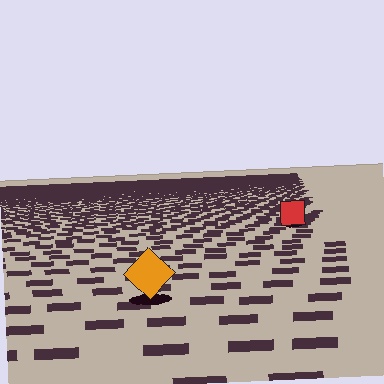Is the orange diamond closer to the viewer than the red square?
Yes. The orange diamond is closer — you can tell from the texture gradient: the ground texture is coarser near it.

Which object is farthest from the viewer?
The red square is farthest from the viewer. It appears smaller and the ground texture around it is denser.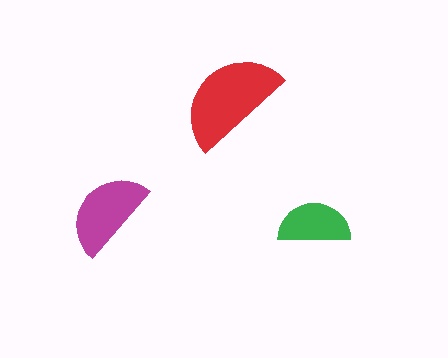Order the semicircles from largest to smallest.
the red one, the magenta one, the green one.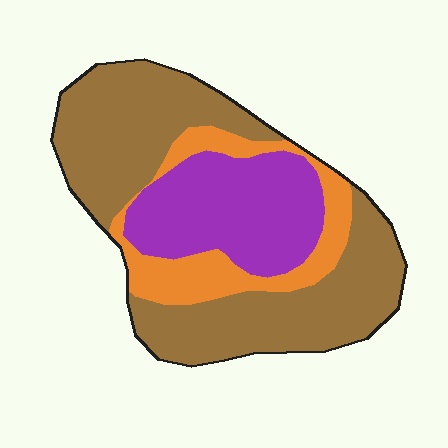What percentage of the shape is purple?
Purple covers roughly 25% of the shape.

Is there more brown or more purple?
Brown.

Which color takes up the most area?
Brown, at roughly 55%.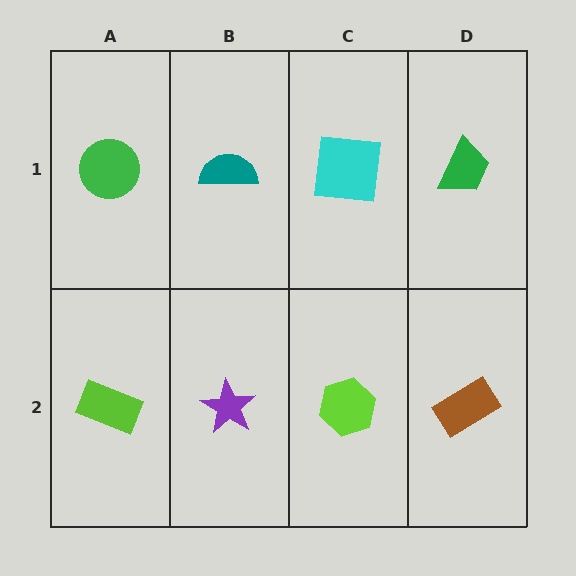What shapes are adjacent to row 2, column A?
A green circle (row 1, column A), a purple star (row 2, column B).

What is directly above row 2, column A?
A green circle.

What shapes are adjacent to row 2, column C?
A cyan square (row 1, column C), a purple star (row 2, column B), a brown rectangle (row 2, column D).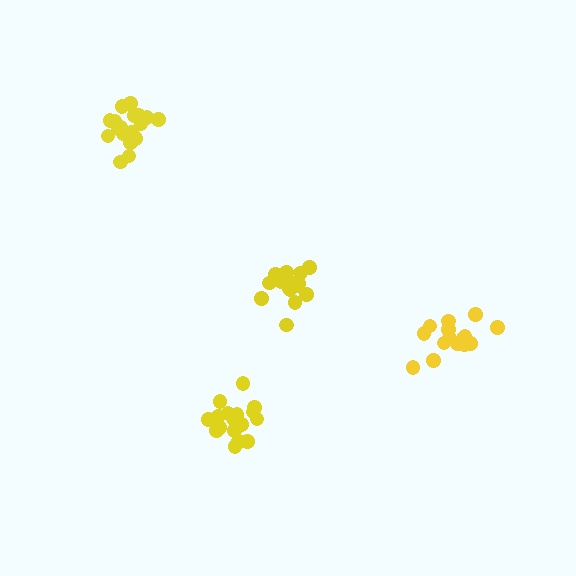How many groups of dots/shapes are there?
There are 4 groups.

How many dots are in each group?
Group 1: 15 dots, Group 2: 15 dots, Group 3: 17 dots, Group 4: 18 dots (65 total).